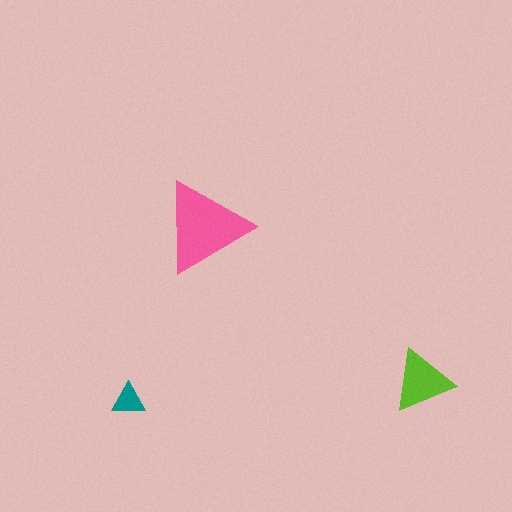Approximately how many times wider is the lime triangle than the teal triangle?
About 2 times wider.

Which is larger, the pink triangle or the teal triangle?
The pink one.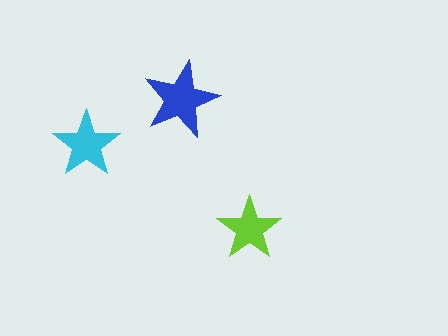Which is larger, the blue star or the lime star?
The blue one.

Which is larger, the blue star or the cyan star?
The blue one.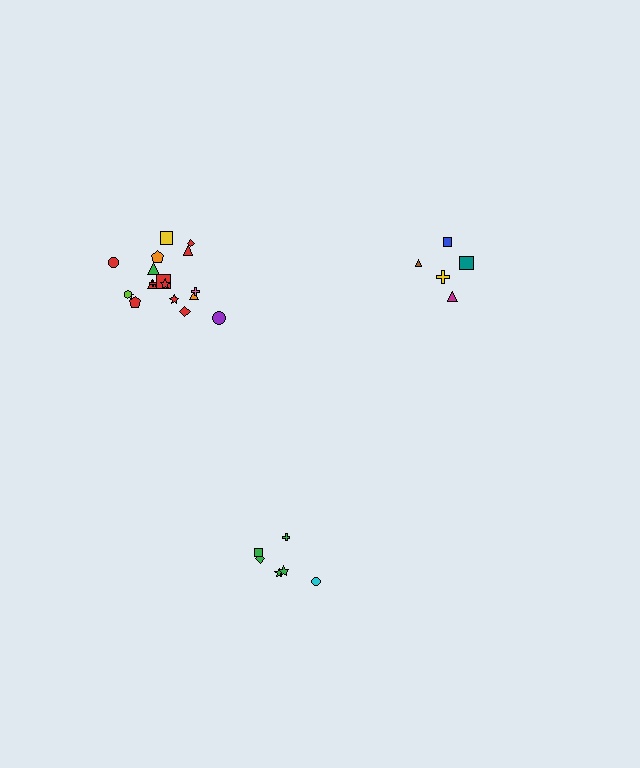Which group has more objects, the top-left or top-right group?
The top-left group.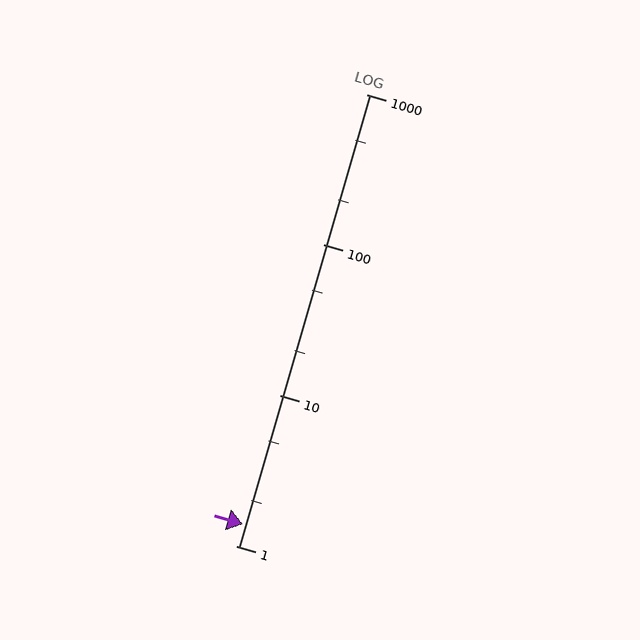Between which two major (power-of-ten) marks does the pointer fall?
The pointer is between 1 and 10.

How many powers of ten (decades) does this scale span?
The scale spans 3 decades, from 1 to 1000.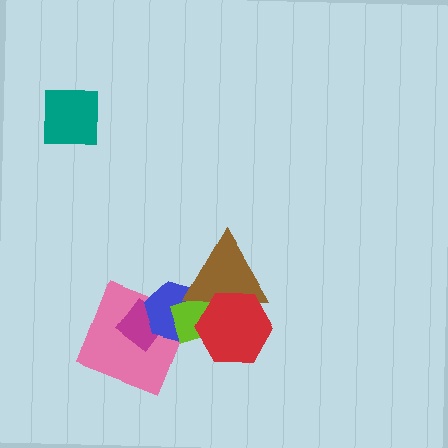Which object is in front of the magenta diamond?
The blue hexagon is in front of the magenta diamond.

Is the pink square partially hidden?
Yes, it is partially covered by another shape.